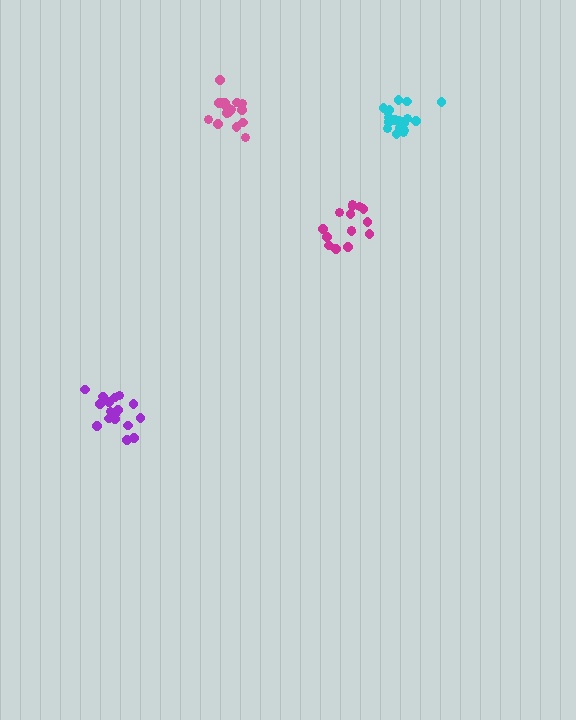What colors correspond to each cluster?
The clusters are colored: purple, cyan, magenta, pink.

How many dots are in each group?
Group 1: 19 dots, Group 2: 19 dots, Group 3: 15 dots, Group 4: 16 dots (69 total).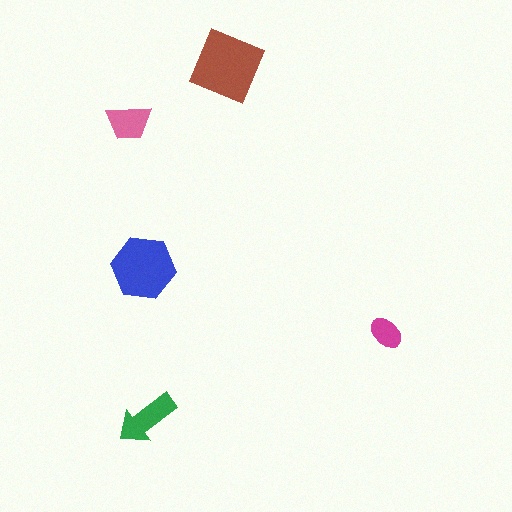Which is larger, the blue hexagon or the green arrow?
The blue hexagon.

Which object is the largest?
The brown square.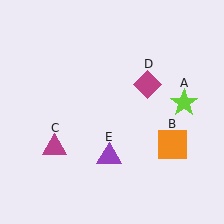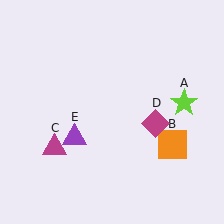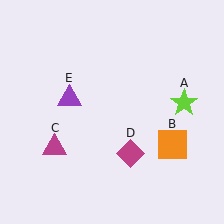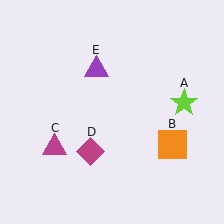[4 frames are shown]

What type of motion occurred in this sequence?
The magenta diamond (object D), purple triangle (object E) rotated clockwise around the center of the scene.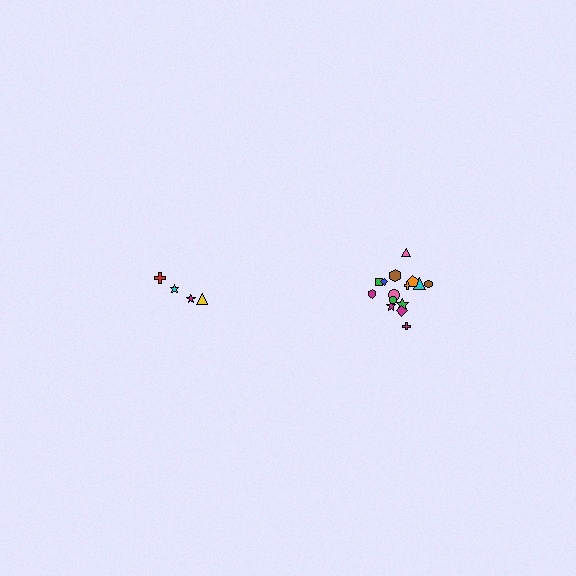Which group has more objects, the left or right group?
The right group.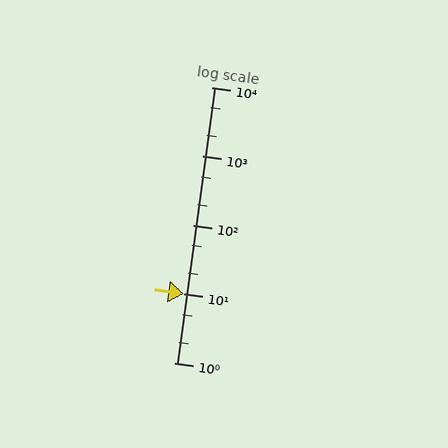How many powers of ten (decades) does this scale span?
The scale spans 4 decades, from 1 to 10000.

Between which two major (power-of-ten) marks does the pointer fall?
The pointer is between 10 and 100.